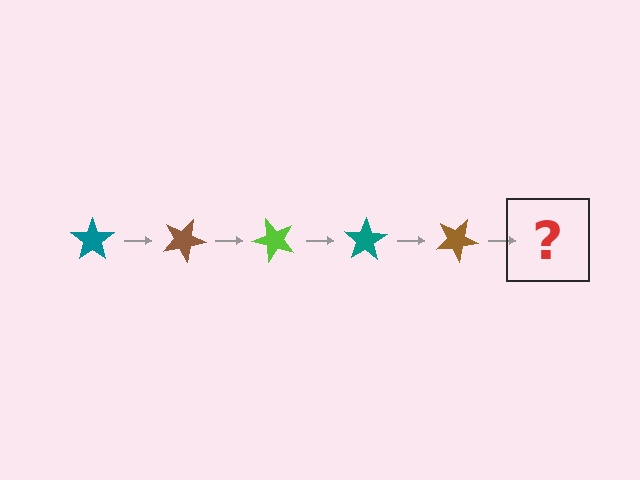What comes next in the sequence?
The next element should be a lime star, rotated 125 degrees from the start.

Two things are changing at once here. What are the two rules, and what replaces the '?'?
The two rules are that it rotates 25 degrees each step and the color cycles through teal, brown, and lime. The '?' should be a lime star, rotated 125 degrees from the start.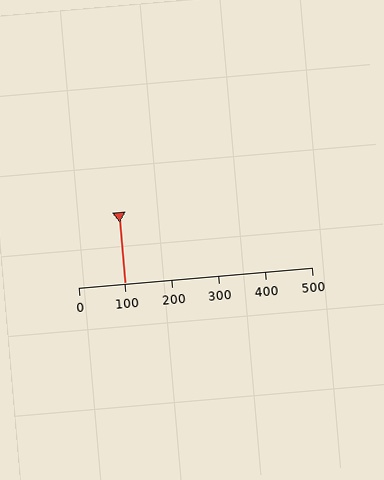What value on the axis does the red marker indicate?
The marker indicates approximately 100.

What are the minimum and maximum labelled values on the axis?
The axis runs from 0 to 500.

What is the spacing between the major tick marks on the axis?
The major ticks are spaced 100 apart.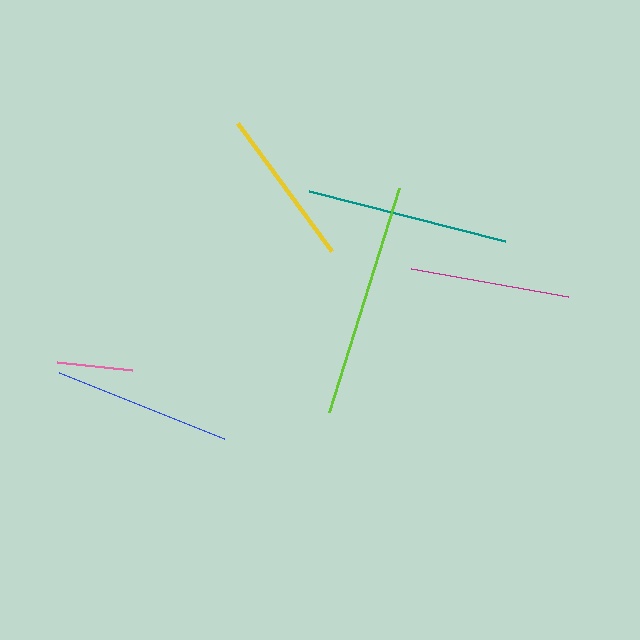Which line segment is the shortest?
The pink line is the shortest at approximately 75 pixels.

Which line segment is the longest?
The lime line is the longest at approximately 235 pixels.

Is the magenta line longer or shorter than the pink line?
The magenta line is longer than the pink line.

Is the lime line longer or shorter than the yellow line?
The lime line is longer than the yellow line.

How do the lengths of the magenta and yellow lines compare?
The magenta and yellow lines are approximately the same length.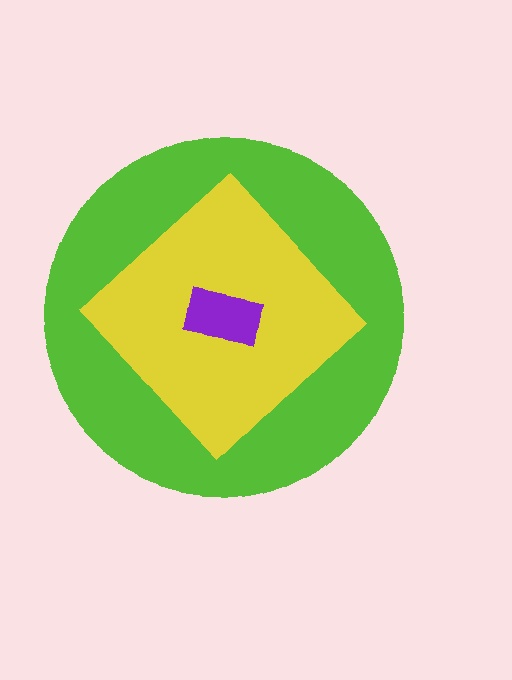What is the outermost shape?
The lime circle.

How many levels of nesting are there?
3.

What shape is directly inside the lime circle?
The yellow diamond.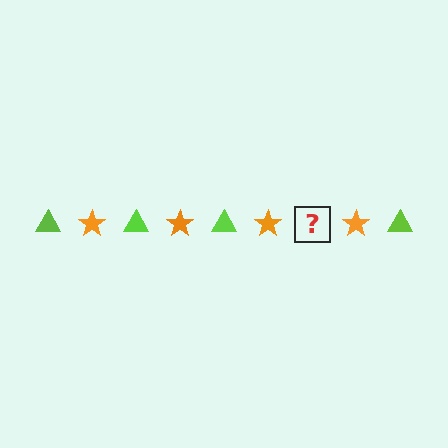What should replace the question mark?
The question mark should be replaced with a lime triangle.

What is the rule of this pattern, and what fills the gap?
The rule is that the pattern alternates between lime triangle and orange star. The gap should be filled with a lime triangle.